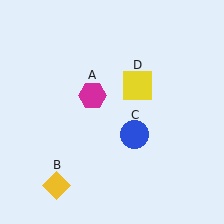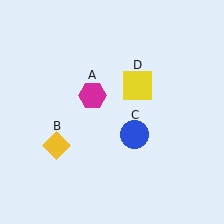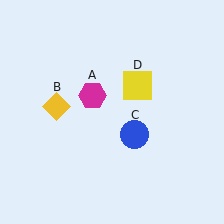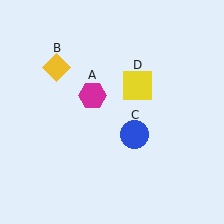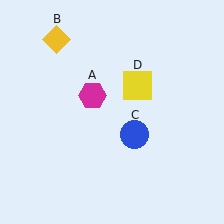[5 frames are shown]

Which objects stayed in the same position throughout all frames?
Magenta hexagon (object A) and blue circle (object C) and yellow square (object D) remained stationary.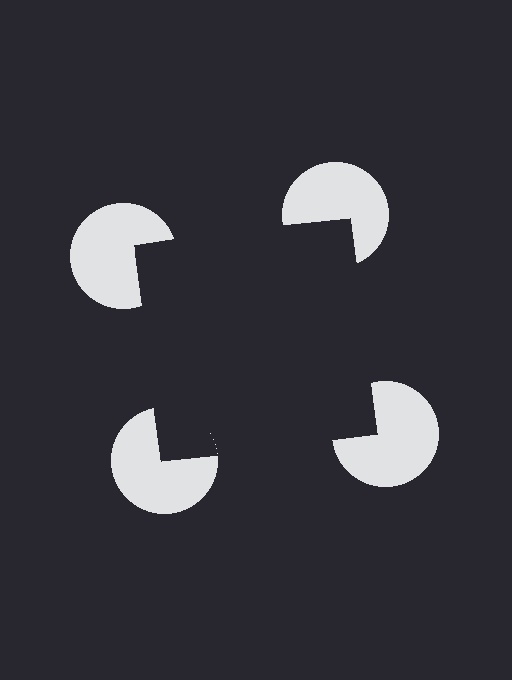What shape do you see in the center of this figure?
An illusory square — its edges are inferred from the aligned wedge cuts in the pac-man discs, not physically drawn.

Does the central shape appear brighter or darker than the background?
It typically appears slightly darker than the background, even though no actual brightness change is drawn.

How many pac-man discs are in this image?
There are 4 — one at each vertex of the illusory square.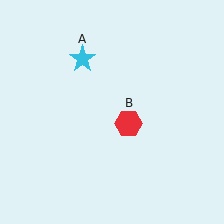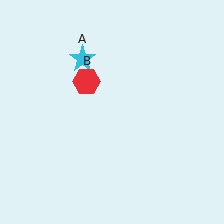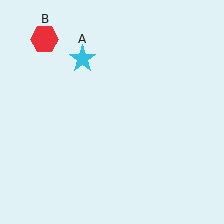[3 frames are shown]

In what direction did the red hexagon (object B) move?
The red hexagon (object B) moved up and to the left.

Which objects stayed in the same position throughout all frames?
Cyan star (object A) remained stationary.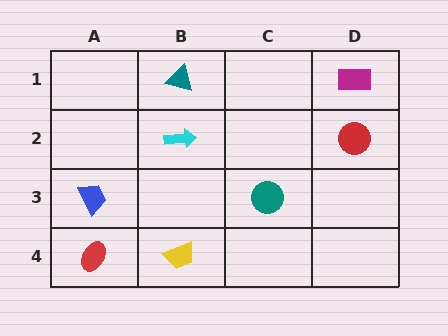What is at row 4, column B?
A yellow trapezoid.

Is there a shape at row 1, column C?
No, that cell is empty.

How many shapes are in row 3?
2 shapes.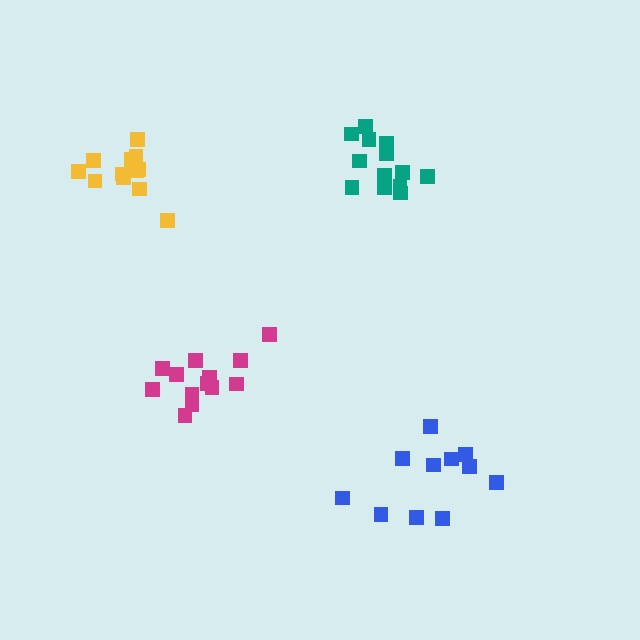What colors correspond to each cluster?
The clusters are colored: blue, yellow, magenta, teal.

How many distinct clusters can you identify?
There are 4 distinct clusters.